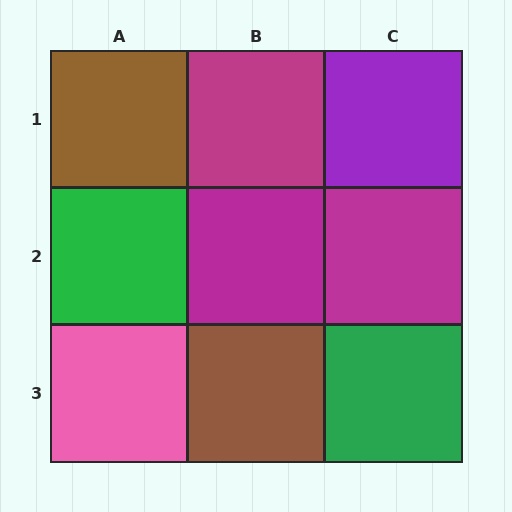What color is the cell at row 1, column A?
Brown.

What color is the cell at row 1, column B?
Magenta.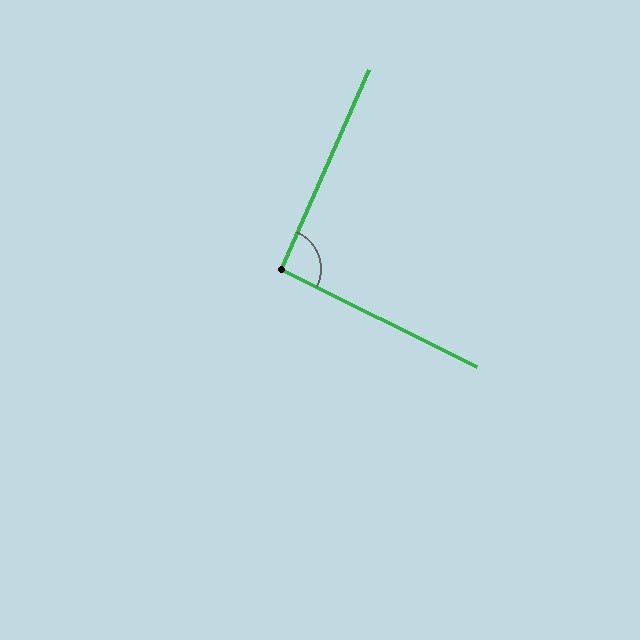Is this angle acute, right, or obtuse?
It is approximately a right angle.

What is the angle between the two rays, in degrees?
Approximately 93 degrees.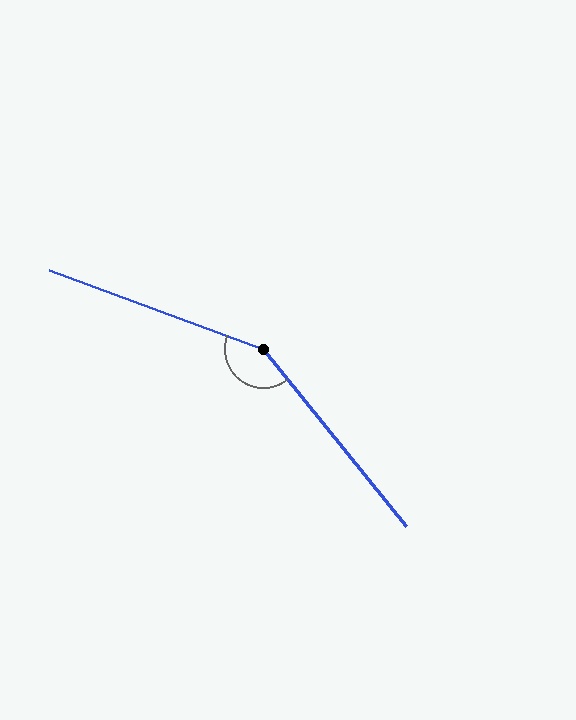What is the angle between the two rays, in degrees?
Approximately 149 degrees.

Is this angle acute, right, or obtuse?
It is obtuse.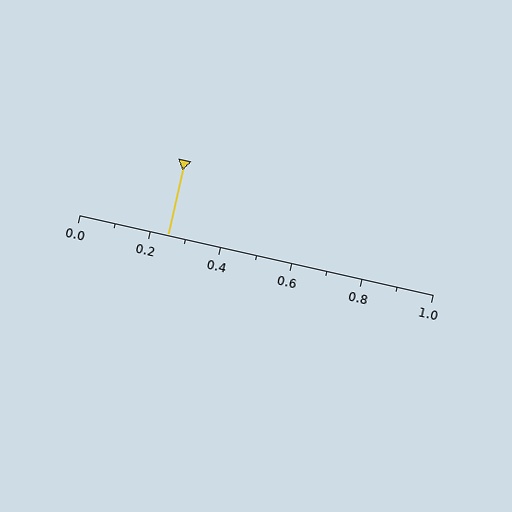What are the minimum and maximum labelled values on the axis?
The axis runs from 0.0 to 1.0.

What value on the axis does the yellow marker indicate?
The marker indicates approximately 0.25.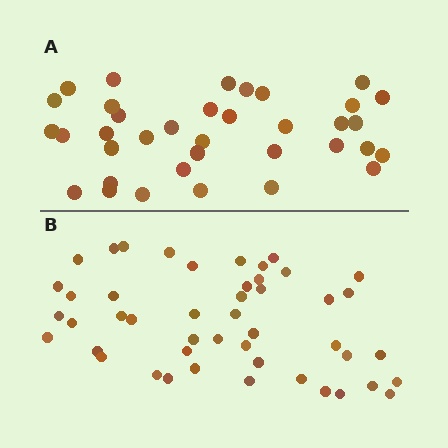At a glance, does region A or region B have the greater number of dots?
Region B (the bottom region) has more dots.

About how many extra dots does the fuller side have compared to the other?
Region B has roughly 12 or so more dots than region A.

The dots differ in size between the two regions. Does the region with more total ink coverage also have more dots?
No. Region A has more total ink coverage because its dots are larger, but region B actually contains more individual dots. Total area can be misleading — the number of items is what matters here.